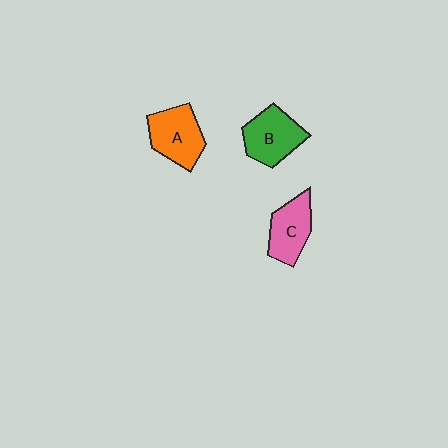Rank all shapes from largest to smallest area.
From largest to smallest: A (orange), B (green), C (pink).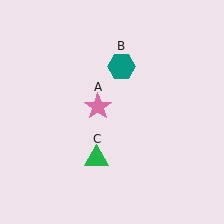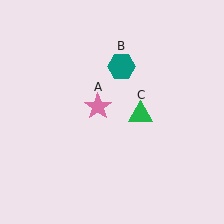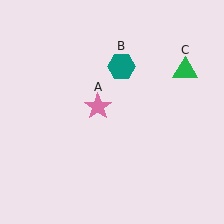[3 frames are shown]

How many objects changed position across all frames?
1 object changed position: green triangle (object C).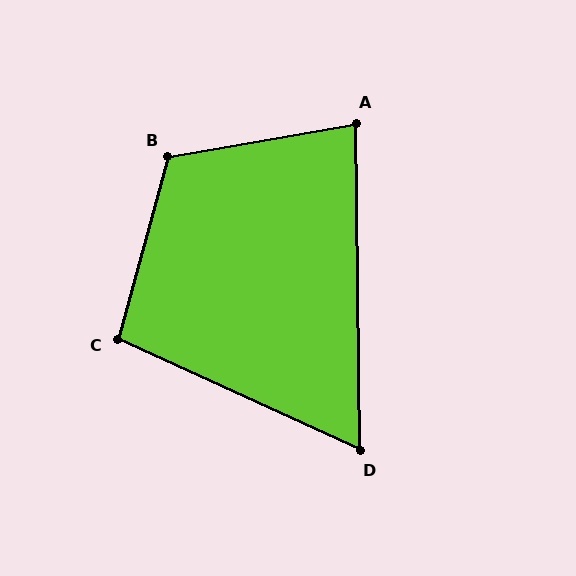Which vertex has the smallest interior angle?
D, at approximately 65 degrees.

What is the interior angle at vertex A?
Approximately 81 degrees (acute).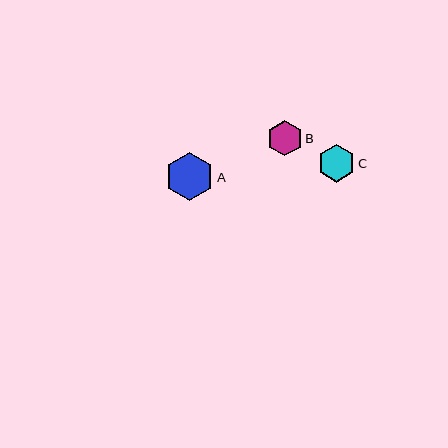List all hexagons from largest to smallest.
From largest to smallest: A, C, B.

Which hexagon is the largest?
Hexagon A is the largest with a size of approximately 48 pixels.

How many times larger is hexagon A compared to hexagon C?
Hexagon A is approximately 1.3 times the size of hexagon C.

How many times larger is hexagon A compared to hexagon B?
Hexagon A is approximately 1.4 times the size of hexagon B.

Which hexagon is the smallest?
Hexagon B is the smallest with a size of approximately 35 pixels.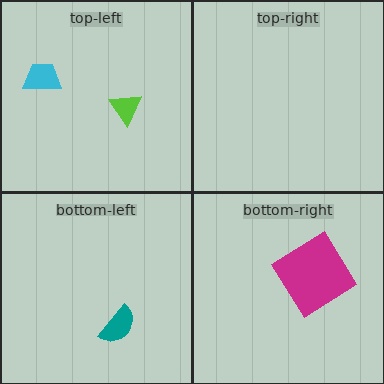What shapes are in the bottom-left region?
The teal semicircle.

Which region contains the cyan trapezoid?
The top-left region.